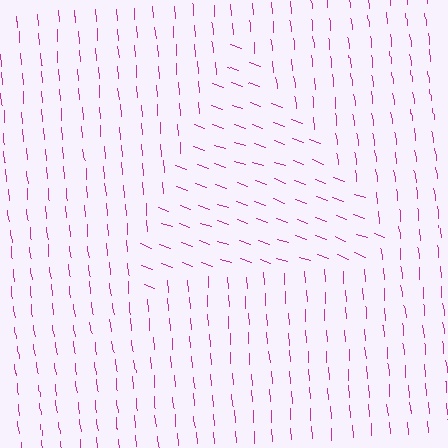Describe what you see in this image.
The image is filled with small magenta line segments. A triangle region in the image has lines oriented differently from the surrounding lines, creating a visible texture boundary.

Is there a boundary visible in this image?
Yes, there is a texture boundary formed by a change in line orientation.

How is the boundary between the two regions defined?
The boundary is defined purely by a change in line orientation (approximately 66 degrees difference). All lines are the same color and thickness.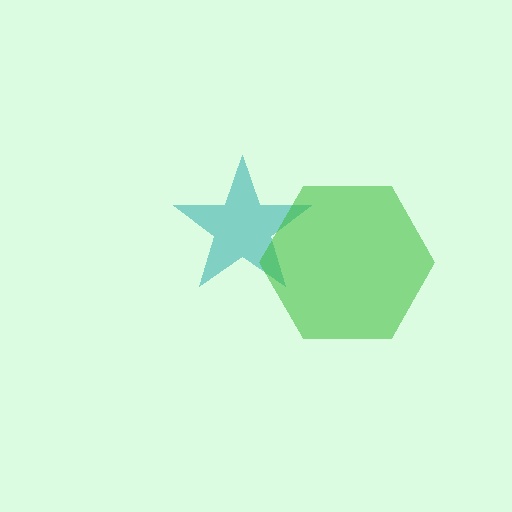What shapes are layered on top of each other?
The layered shapes are: a teal star, a green hexagon.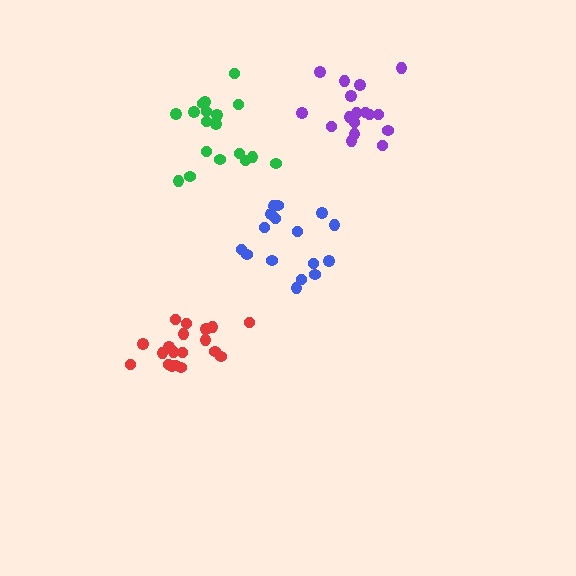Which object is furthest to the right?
The purple cluster is rightmost.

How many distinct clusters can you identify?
There are 4 distinct clusters.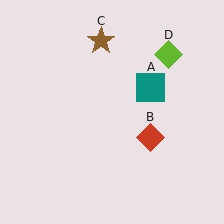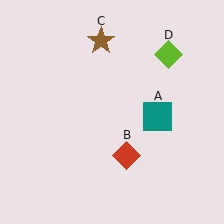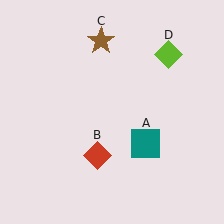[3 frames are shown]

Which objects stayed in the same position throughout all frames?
Brown star (object C) and lime diamond (object D) remained stationary.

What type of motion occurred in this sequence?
The teal square (object A), red diamond (object B) rotated clockwise around the center of the scene.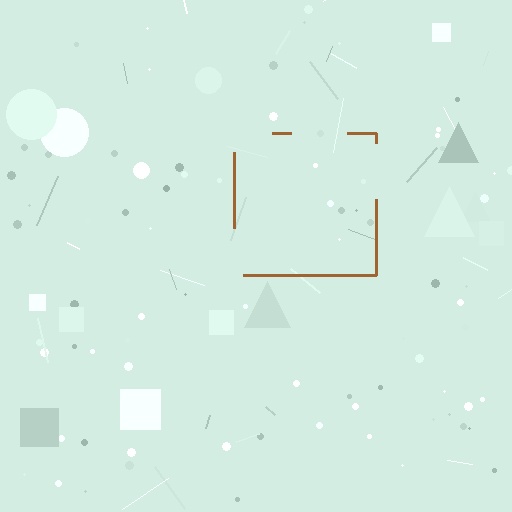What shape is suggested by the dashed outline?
The dashed outline suggests a square.